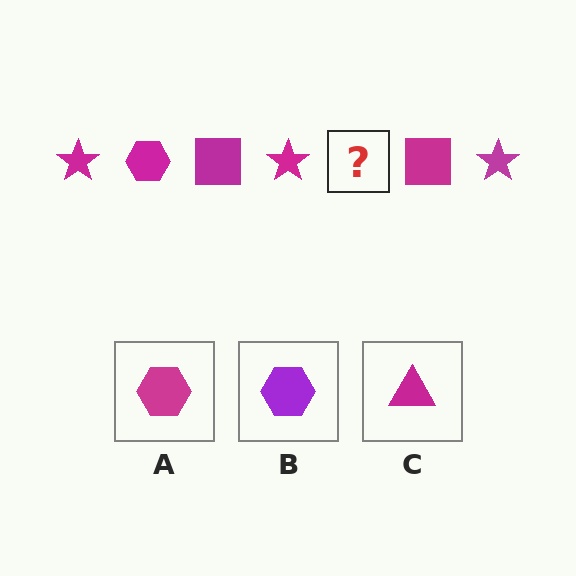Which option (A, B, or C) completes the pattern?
A.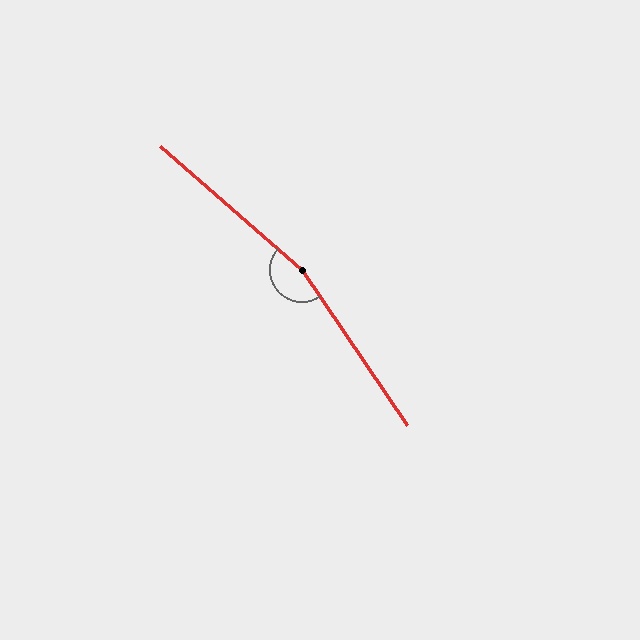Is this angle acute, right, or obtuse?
It is obtuse.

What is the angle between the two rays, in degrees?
Approximately 165 degrees.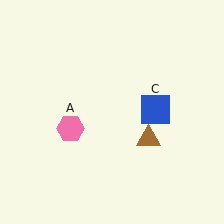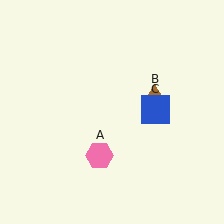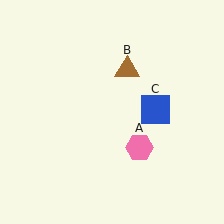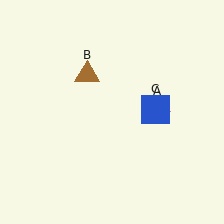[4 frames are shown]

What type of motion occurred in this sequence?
The pink hexagon (object A), brown triangle (object B) rotated counterclockwise around the center of the scene.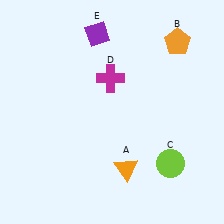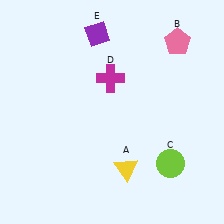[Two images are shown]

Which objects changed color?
A changed from orange to yellow. B changed from orange to pink.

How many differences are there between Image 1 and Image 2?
There are 2 differences between the two images.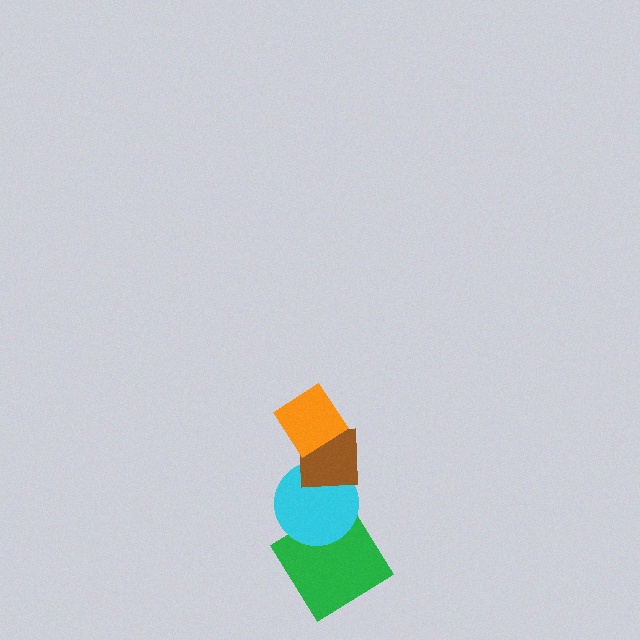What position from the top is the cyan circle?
The cyan circle is 3rd from the top.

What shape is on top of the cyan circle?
The brown square is on top of the cyan circle.